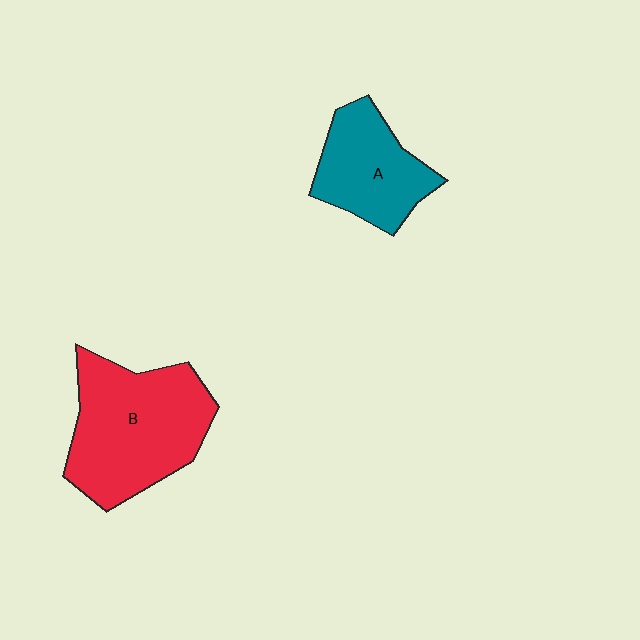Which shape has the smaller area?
Shape A (teal).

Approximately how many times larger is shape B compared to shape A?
Approximately 1.6 times.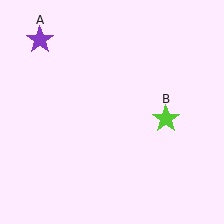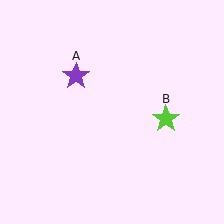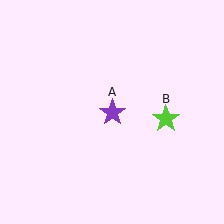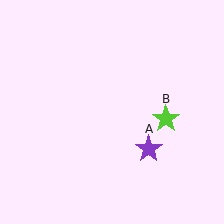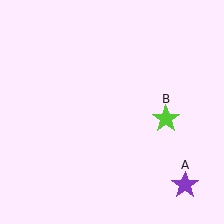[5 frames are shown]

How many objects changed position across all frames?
1 object changed position: purple star (object A).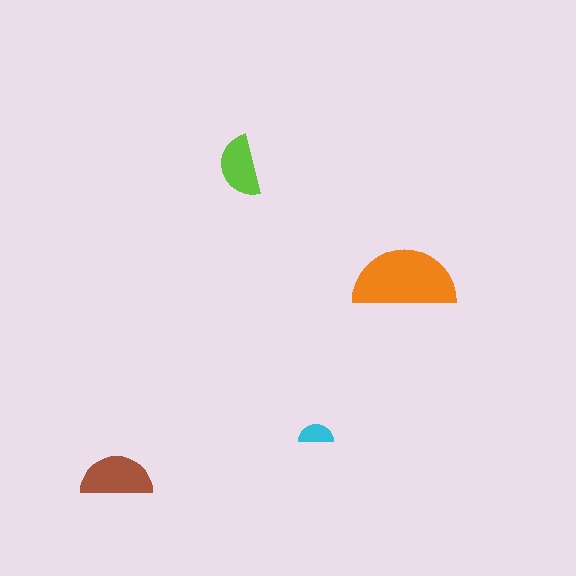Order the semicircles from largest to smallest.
the orange one, the brown one, the lime one, the cyan one.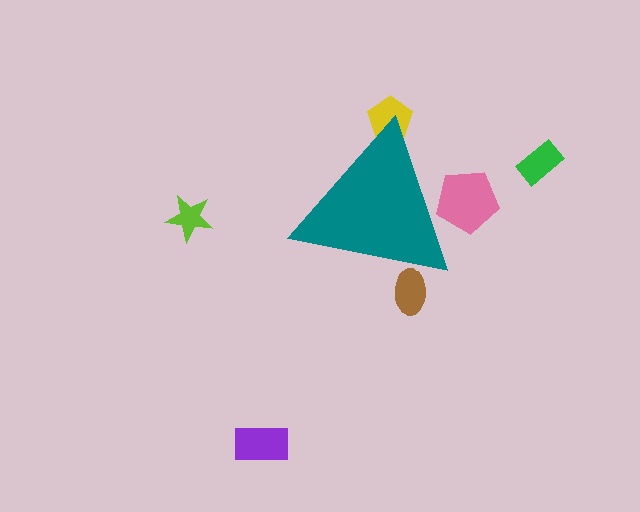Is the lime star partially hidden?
No, the lime star is fully visible.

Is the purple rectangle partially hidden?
No, the purple rectangle is fully visible.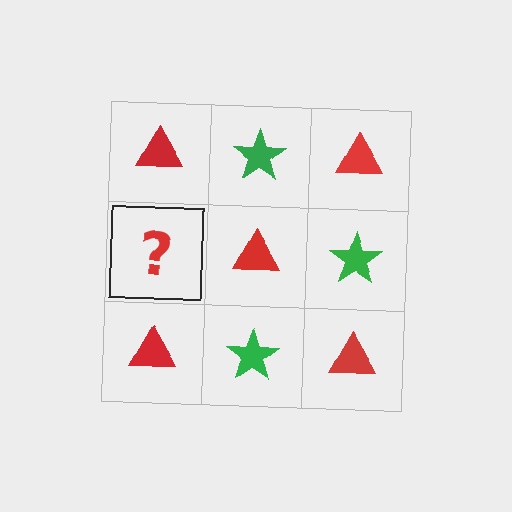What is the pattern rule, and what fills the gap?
The rule is that it alternates red triangle and green star in a checkerboard pattern. The gap should be filled with a green star.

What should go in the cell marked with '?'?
The missing cell should contain a green star.